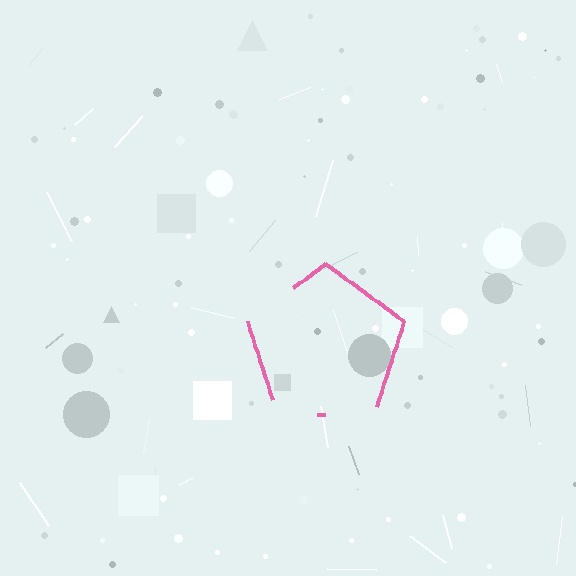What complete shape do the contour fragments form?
The contour fragments form a pentagon.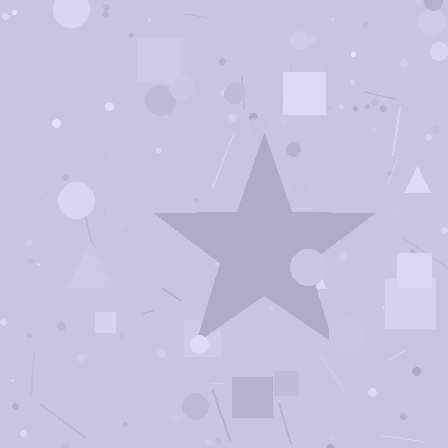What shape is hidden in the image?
A star is hidden in the image.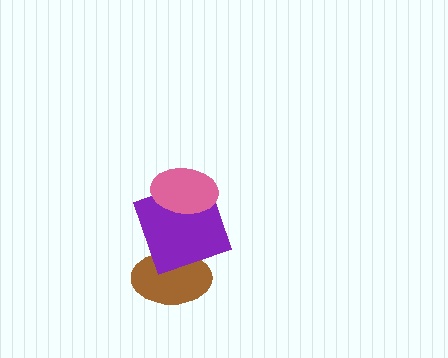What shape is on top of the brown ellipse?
The purple square is on top of the brown ellipse.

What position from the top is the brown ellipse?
The brown ellipse is 3rd from the top.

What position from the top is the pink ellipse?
The pink ellipse is 1st from the top.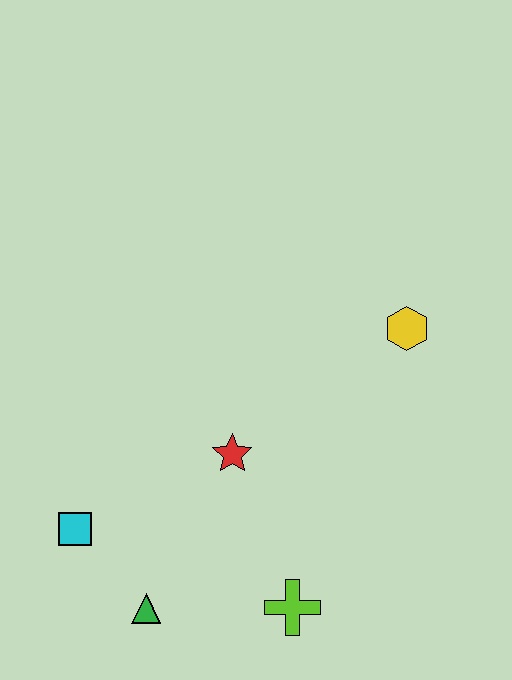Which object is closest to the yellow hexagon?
The red star is closest to the yellow hexagon.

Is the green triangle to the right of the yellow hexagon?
No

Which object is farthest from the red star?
The yellow hexagon is farthest from the red star.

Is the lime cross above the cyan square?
No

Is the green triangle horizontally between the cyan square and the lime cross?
Yes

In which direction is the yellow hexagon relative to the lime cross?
The yellow hexagon is above the lime cross.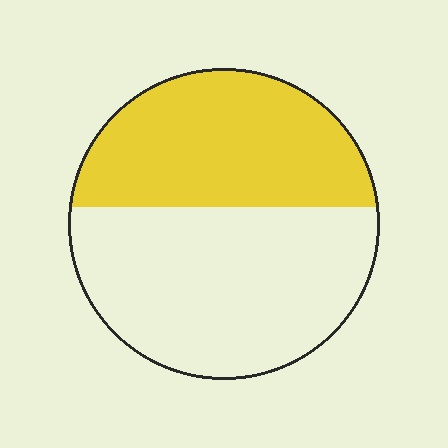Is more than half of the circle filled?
No.